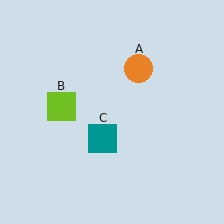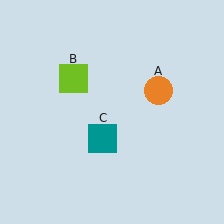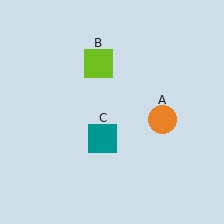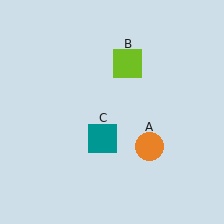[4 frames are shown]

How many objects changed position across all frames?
2 objects changed position: orange circle (object A), lime square (object B).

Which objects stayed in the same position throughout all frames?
Teal square (object C) remained stationary.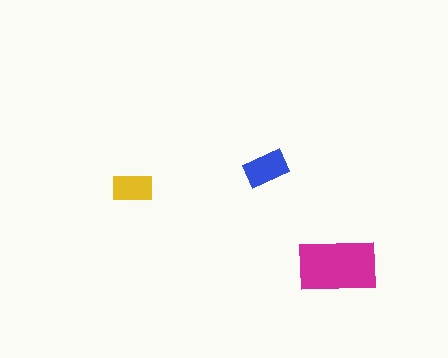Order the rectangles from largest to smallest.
the magenta one, the blue one, the yellow one.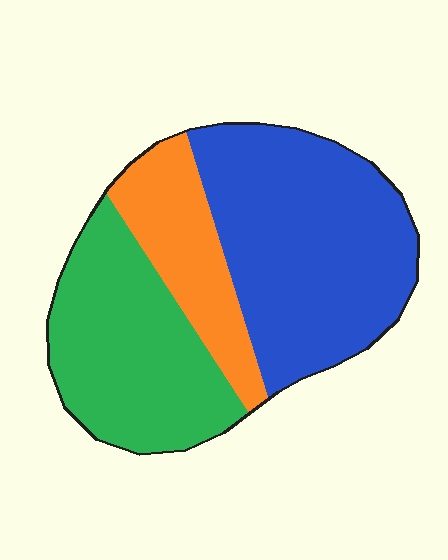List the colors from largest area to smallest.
From largest to smallest: blue, green, orange.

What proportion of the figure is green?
Green covers around 35% of the figure.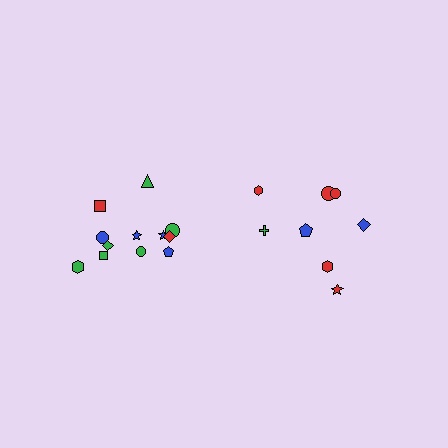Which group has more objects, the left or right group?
The left group.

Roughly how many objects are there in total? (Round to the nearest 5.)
Roughly 20 objects in total.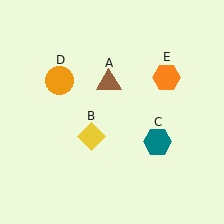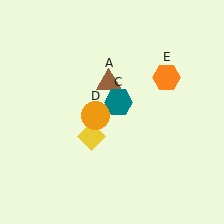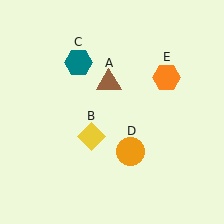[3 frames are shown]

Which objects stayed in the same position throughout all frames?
Brown triangle (object A) and yellow diamond (object B) and orange hexagon (object E) remained stationary.